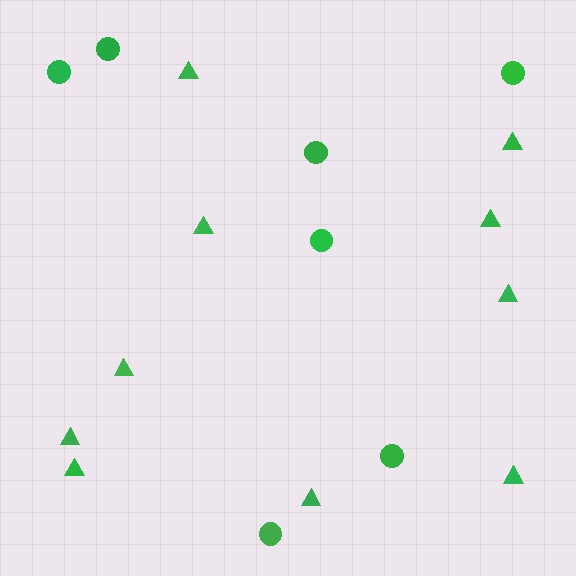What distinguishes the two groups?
There are 2 groups: one group of circles (7) and one group of triangles (10).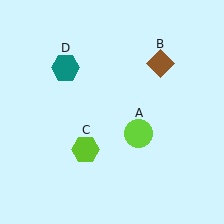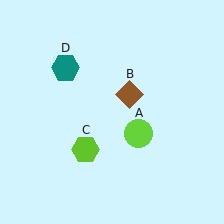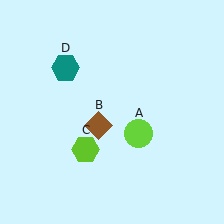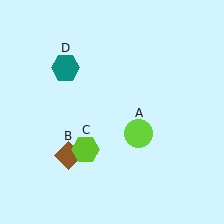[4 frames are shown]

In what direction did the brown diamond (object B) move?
The brown diamond (object B) moved down and to the left.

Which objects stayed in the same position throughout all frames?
Lime circle (object A) and lime hexagon (object C) and teal hexagon (object D) remained stationary.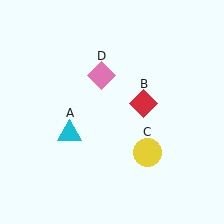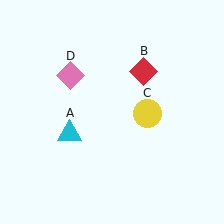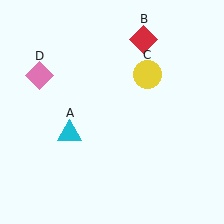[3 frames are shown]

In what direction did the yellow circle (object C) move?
The yellow circle (object C) moved up.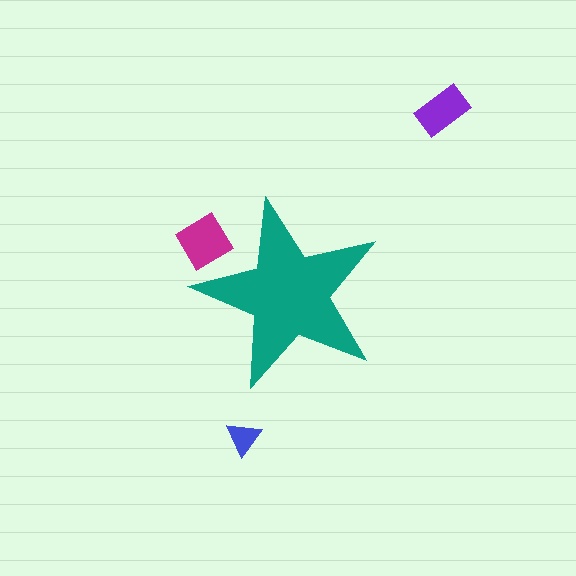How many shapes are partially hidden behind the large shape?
1 shape is partially hidden.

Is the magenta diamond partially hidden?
Yes, the magenta diamond is partially hidden behind the teal star.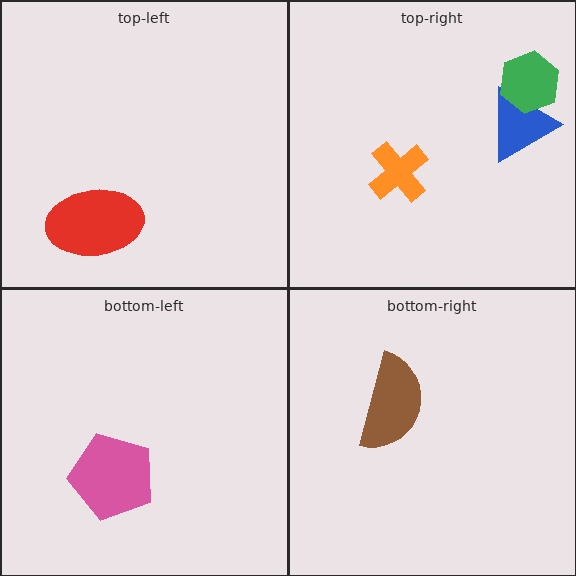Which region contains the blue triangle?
The top-right region.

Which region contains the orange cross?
The top-right region.